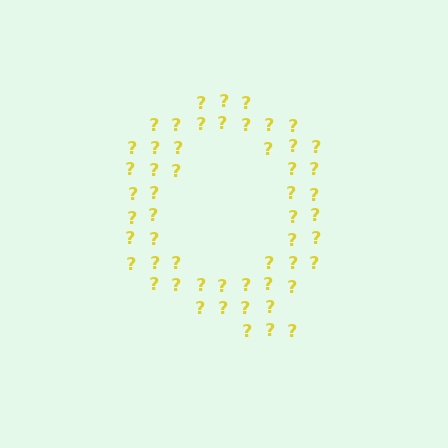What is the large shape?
The large shape is the letter Q.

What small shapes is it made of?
It is made of small question marks.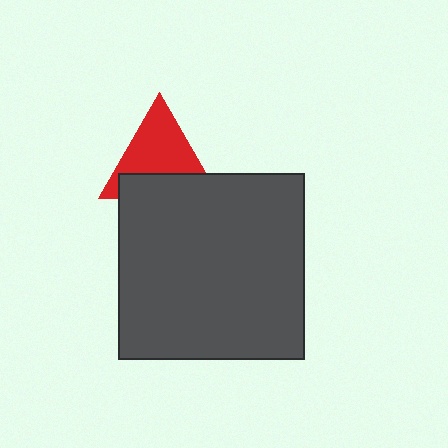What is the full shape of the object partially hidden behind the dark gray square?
The partially hidden object is a red triangle.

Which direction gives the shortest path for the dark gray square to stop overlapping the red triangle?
Moving down gives the shortest separation.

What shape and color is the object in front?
The object in front is a dark gray square.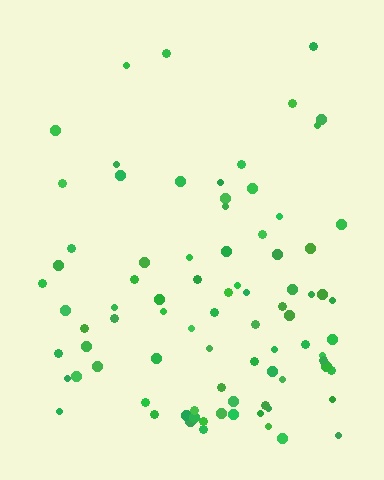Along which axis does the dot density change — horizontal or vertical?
Vertical.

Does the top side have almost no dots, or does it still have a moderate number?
Still a moderate number, just noticeably fewer than the bottom.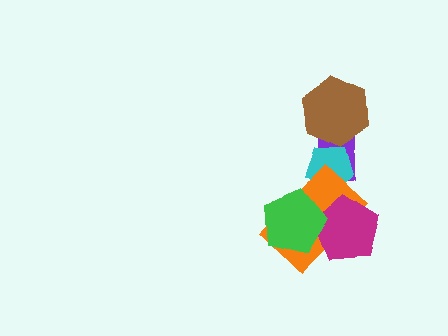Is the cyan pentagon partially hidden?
Yes, it is partially covered by another shape.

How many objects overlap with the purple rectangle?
2 objects overlap with the purple rectangle.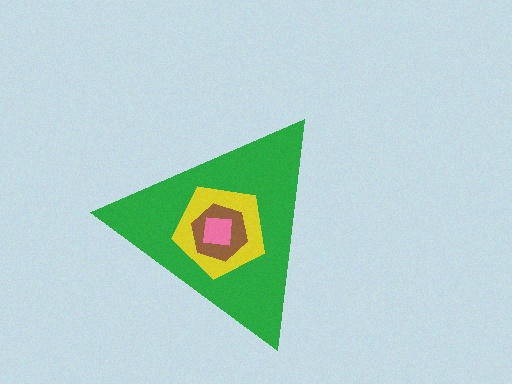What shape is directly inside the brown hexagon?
The pink square.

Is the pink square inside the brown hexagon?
Yes.